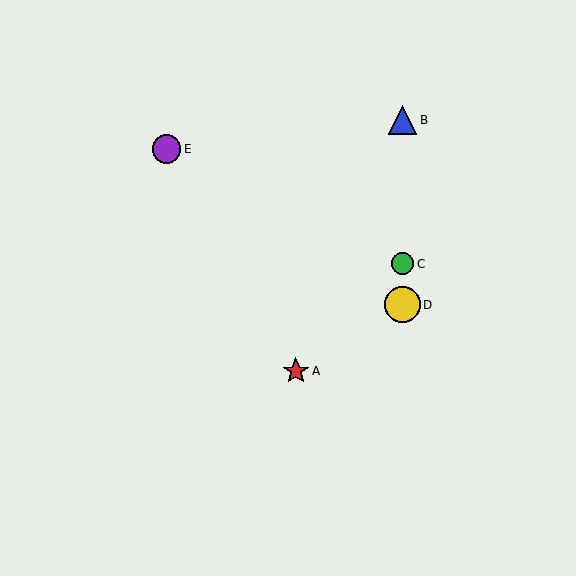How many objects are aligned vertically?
3 objects (B, C, D) are aligned vertically.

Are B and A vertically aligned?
No, B is at x≈402 and A is at x≈296.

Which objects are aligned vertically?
Objects B, C, D are aligned vertically.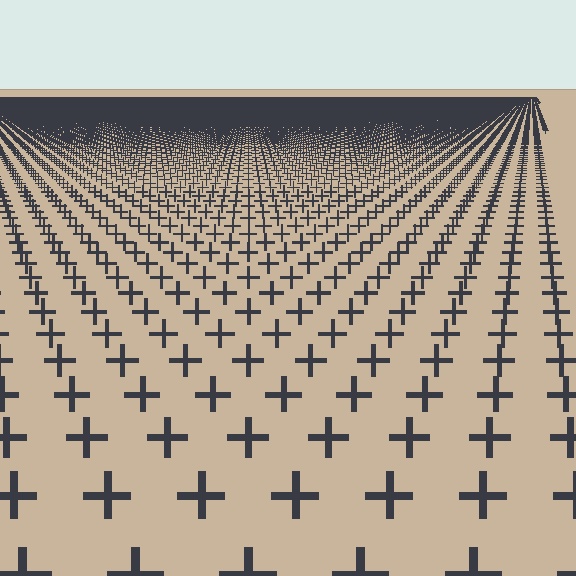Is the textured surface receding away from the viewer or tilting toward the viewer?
The surface is receding away from the viewer. Texture elements get smaller and denser toward the top.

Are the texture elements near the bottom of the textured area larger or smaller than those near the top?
Larger. Near the bottom, elements are closer to the viewer and appear at a bigger on-screen size.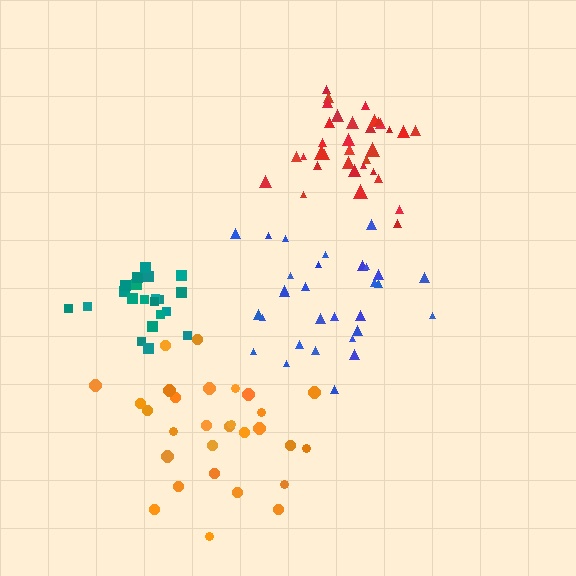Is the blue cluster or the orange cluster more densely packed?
Blue.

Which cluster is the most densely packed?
Red.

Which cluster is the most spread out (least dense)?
Orange.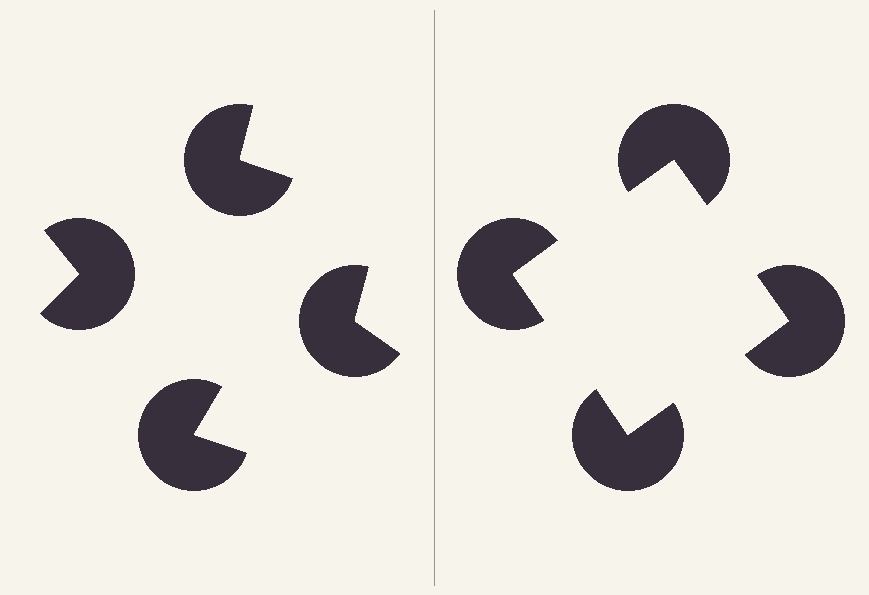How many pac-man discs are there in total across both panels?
8 — 4 on each side.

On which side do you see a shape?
An illusory square appears on the right side. On the left side the wedge cuts are rotated, so no coherent shape forms.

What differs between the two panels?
The pac-man discs are positioned identically on both sides; only the wedge orientations differ. On the right they align to a square; on the left they are misaligned.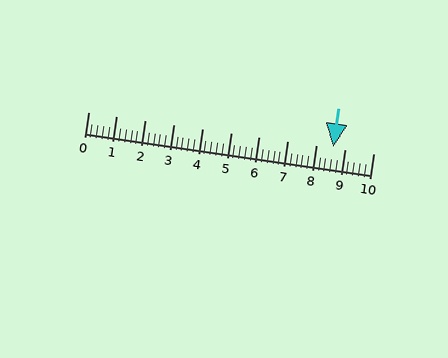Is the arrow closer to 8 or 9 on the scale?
The arrow is closer to 9.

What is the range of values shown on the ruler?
The ruler shows values from 0 to 10.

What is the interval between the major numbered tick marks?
The major tick marks are spaced 1 units apart.